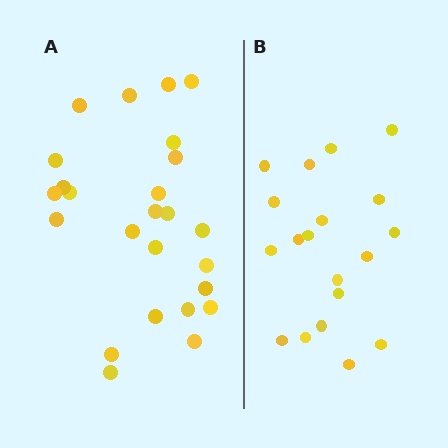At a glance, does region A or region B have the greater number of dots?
Region A (the left region) has more dots.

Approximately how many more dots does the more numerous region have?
Region A has about 6 more dots than region B.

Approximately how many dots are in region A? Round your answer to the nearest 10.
About 20 dots. (The exact count is 25, which rounds to 20.)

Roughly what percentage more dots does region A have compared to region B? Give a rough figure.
About 30% more.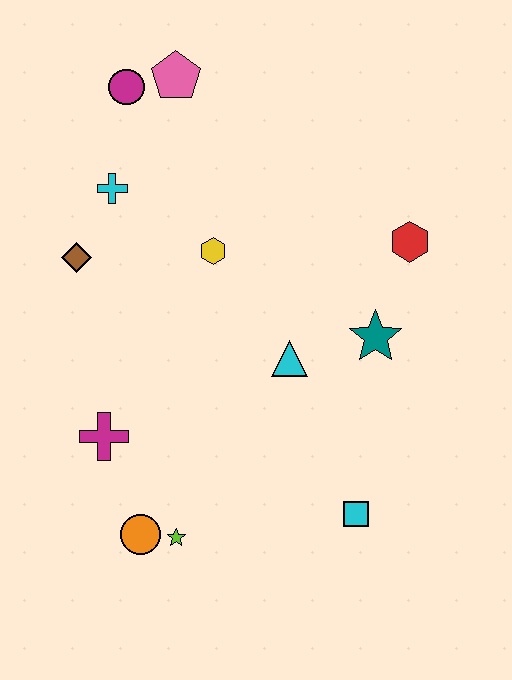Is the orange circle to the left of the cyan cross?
No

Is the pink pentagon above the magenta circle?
Yes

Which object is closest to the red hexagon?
The teal star is closest to the red hexagon.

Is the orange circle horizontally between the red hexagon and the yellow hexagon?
No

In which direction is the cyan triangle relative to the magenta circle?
The cyan triangle is below the magenta circle.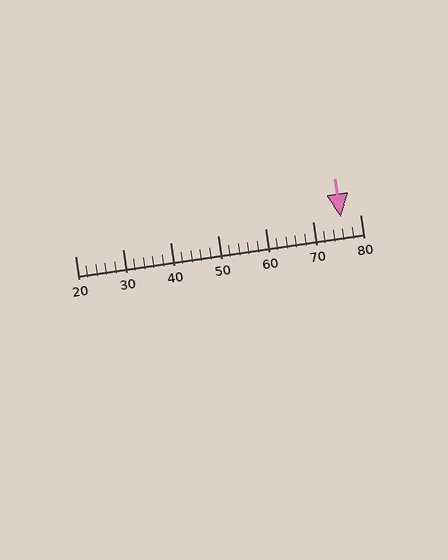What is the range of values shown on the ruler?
The ruler shows values from 20 to 80.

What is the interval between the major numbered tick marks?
The major tick marks are spaced 10 units apart.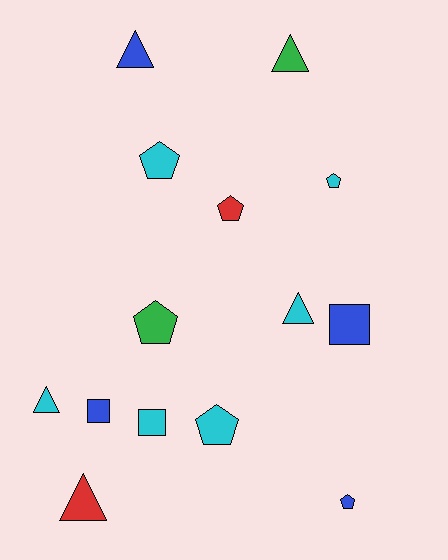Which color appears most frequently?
Cyan, with 6 objects.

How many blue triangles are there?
There is 1 blue triangle.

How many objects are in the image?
There are 14 objects.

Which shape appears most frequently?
Pentagon, with 6 objects.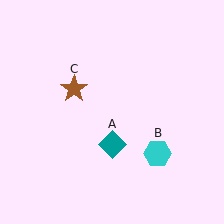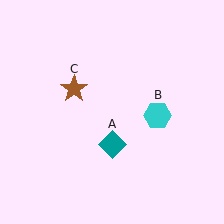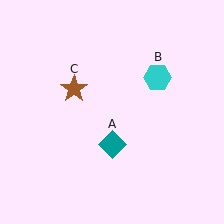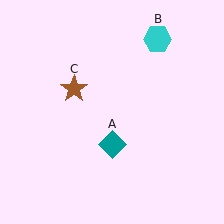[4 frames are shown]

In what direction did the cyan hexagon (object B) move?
The cyan hexagon (object B) moved up.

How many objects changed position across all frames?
1 object changed position: cyan hexagon (object B).